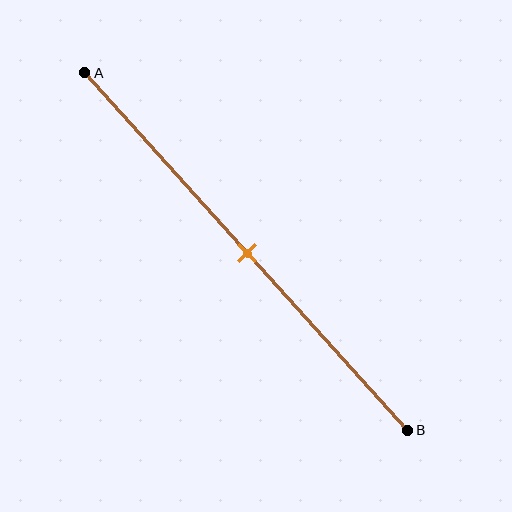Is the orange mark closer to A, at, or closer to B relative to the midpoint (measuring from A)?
The orange mark is approximately at the midpoint of segment AB.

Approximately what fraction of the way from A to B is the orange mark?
The orange mark is approximately 50% of the way from A to B.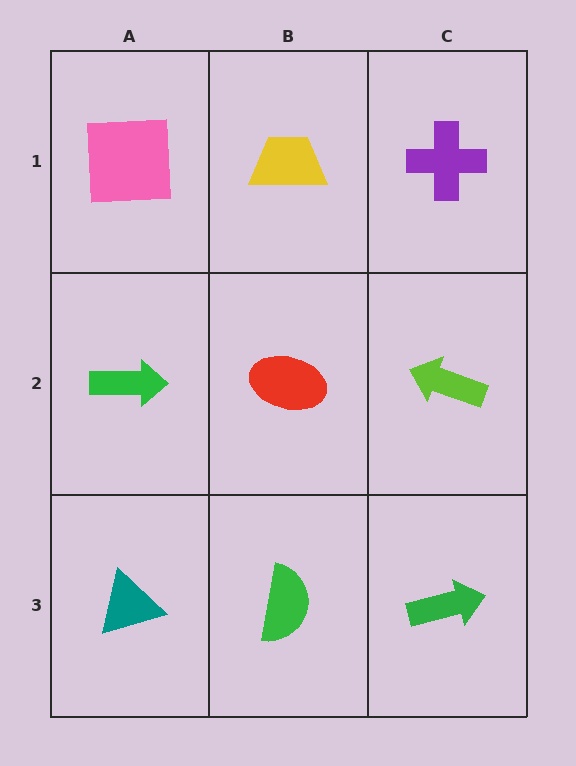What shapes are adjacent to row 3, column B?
A red ellipse (row 2, column B), a teal triangle (row 3, column A), a green arrow (row 3, column C).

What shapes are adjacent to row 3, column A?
A green arrow (row 2, column A), a green semicircle (row 3, column B).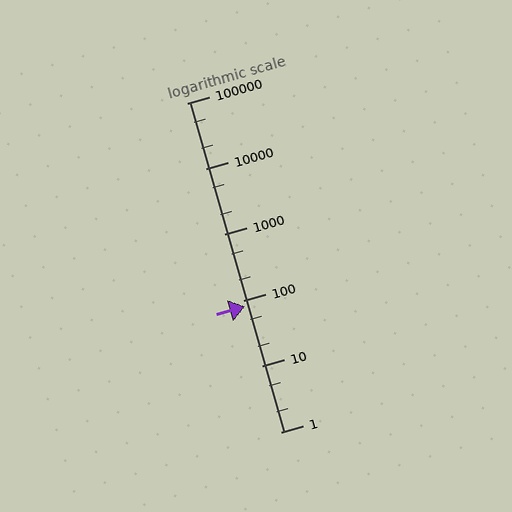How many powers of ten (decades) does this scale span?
The scale spans 5 decades, from 1 to 100000.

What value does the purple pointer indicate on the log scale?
The pointer indicates approximately 82.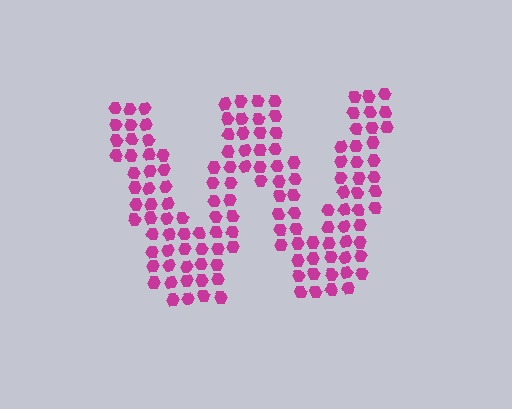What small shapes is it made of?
It is made of small hexagons.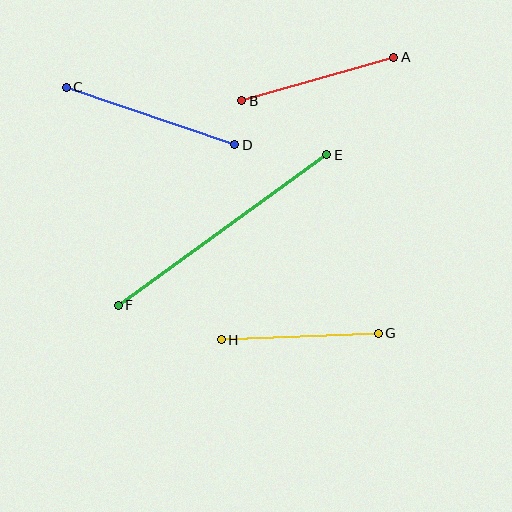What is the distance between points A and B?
The distance is approximately 158 pixels.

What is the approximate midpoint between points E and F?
The midpoint is at approximately (223, 230) pixels.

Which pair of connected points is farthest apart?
Points E and F are farthest apart.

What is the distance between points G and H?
The distance is approximately 157 pixels.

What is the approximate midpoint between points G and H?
The midpoint is at approximately (300, 336) pixels.